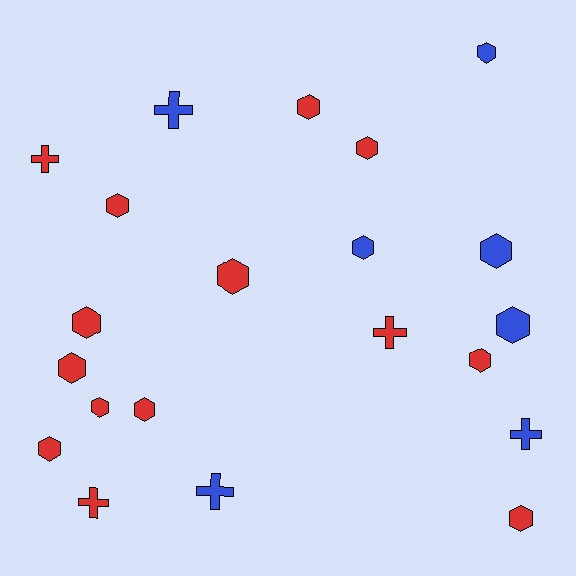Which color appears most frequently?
Red, with 14 objects.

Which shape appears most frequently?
Hexagon, with 15 objects.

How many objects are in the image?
There are 21 objects.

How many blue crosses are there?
There are 3 blue crosses.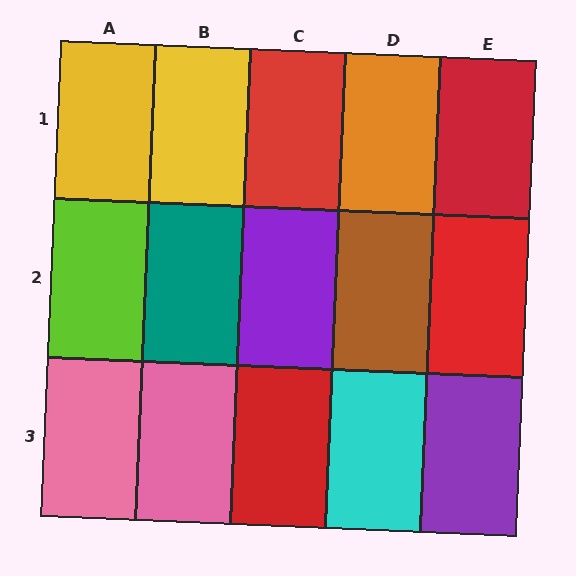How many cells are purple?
2 cells are purple.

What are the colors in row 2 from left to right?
Lime, teal, purple, brown, red.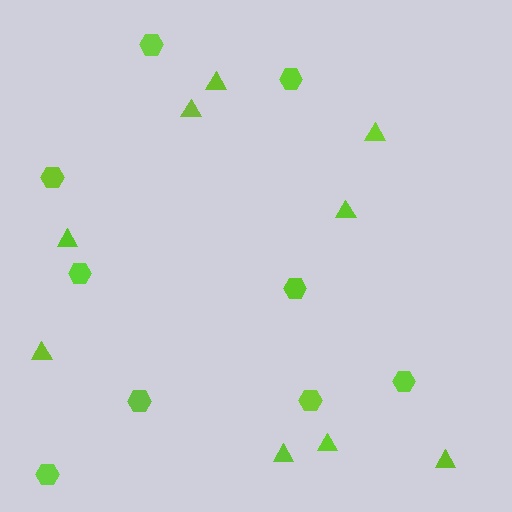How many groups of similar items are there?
There are 2 groups: one group of triangles (9) and one group of hexagons (9).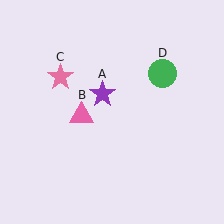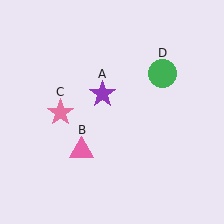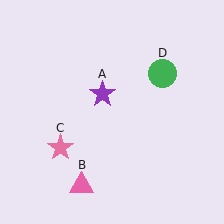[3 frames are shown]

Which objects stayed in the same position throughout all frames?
Purple star (object A) and green circle (object D) remained stationary.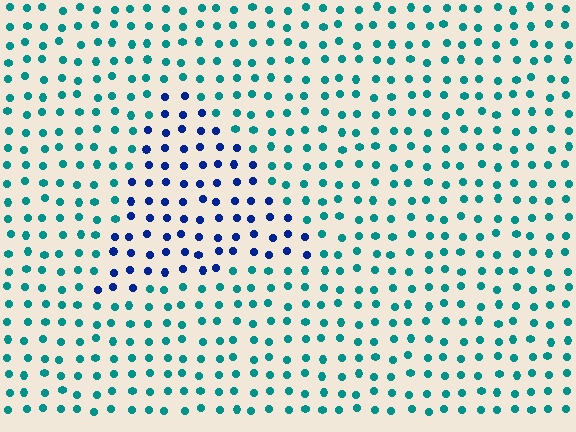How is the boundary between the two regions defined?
The boundary is defined purely by a slight shift in hue (about 49 degrees). Spacing, size, and orientation are identical on both sides.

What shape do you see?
I see a triangle.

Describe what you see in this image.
The image is filled with small teal elements in a uniform arrangement. A triangle-shaped region is visible where the elements are tinted to a slightly different hue, forming a subtle color boundary.